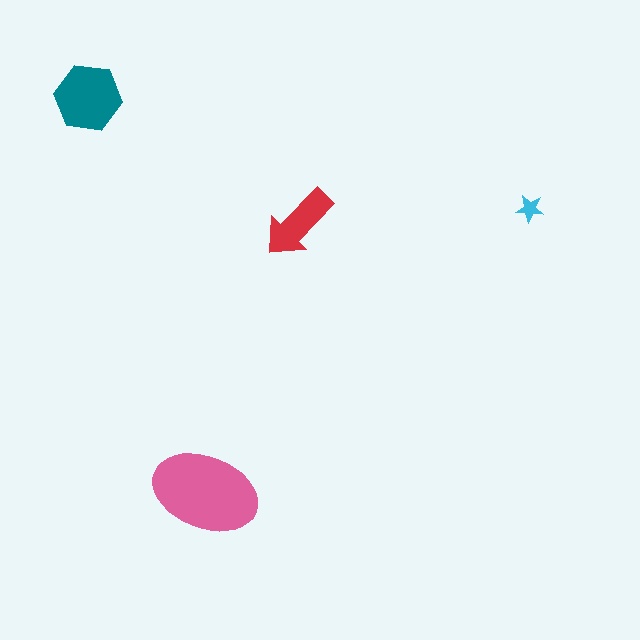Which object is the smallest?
The cyan star.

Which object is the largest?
The pink ellipse.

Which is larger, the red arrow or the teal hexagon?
The teal hexagon.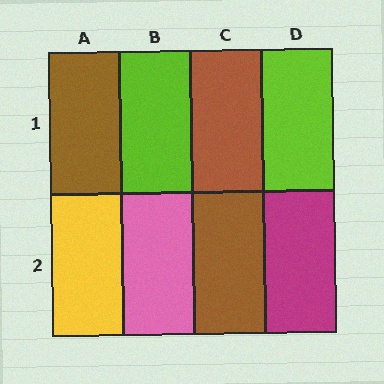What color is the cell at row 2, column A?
Yellow.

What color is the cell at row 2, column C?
Brown.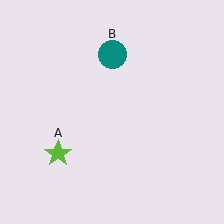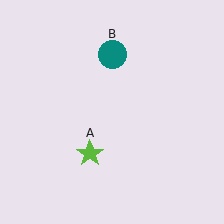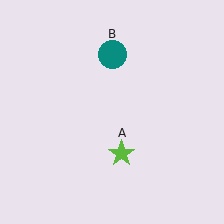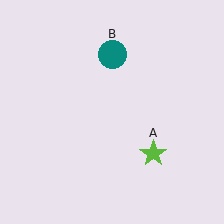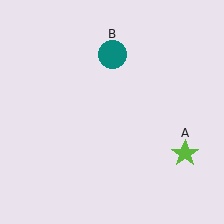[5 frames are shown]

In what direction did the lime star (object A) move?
The lime star (object A) moved right.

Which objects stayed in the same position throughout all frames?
Teal circle (object B) remained stationary.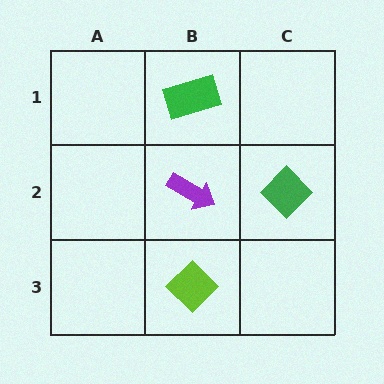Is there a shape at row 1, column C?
No, that cell is empty.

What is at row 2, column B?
A purple arrow.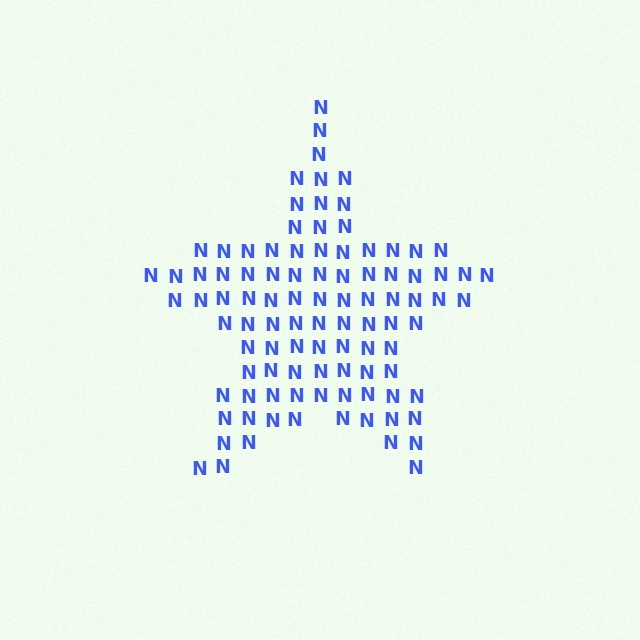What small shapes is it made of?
It is made of small letter N's.